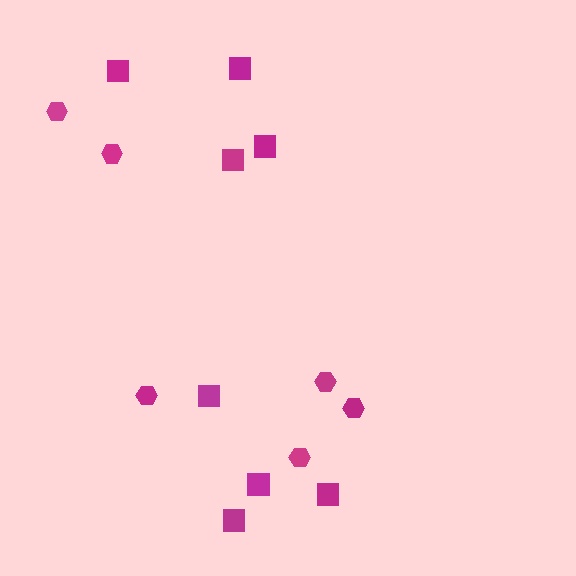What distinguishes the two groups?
There are 2 groups: one group of squares (8) and one group of hexagons (6).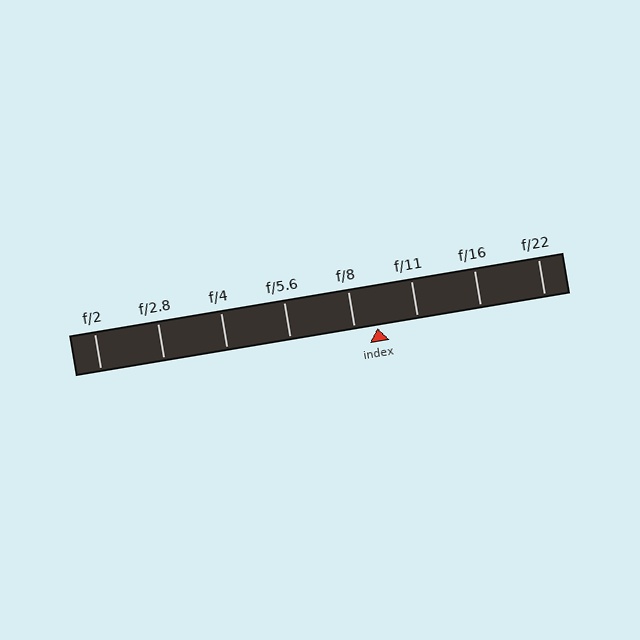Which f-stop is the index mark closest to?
The index mark is closest to f/8.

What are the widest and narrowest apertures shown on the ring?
The widest aperture shown is f/2 and the narrowest is f/22.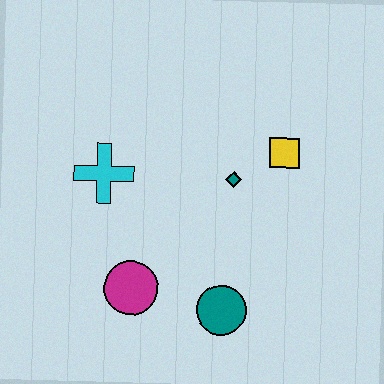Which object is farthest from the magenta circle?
The yellow square is farthest from the magenta circle.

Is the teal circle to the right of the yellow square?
No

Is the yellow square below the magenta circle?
No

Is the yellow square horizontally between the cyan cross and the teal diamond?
No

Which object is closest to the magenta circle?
The teal circle is closest to the magenta circle.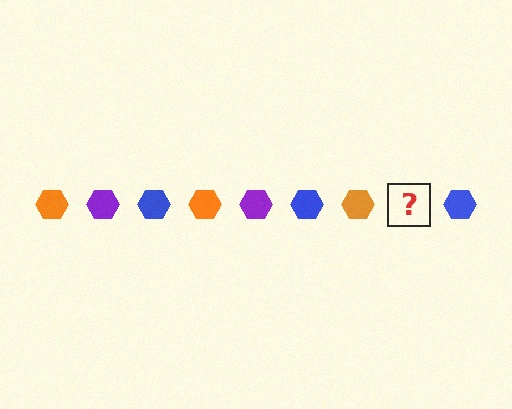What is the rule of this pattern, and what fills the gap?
The rule is that the pattern cycles through orange, purple, blue hexagons. The gap should be filled with a purple hexagon.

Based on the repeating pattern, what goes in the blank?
The blank should be a purple hexagon.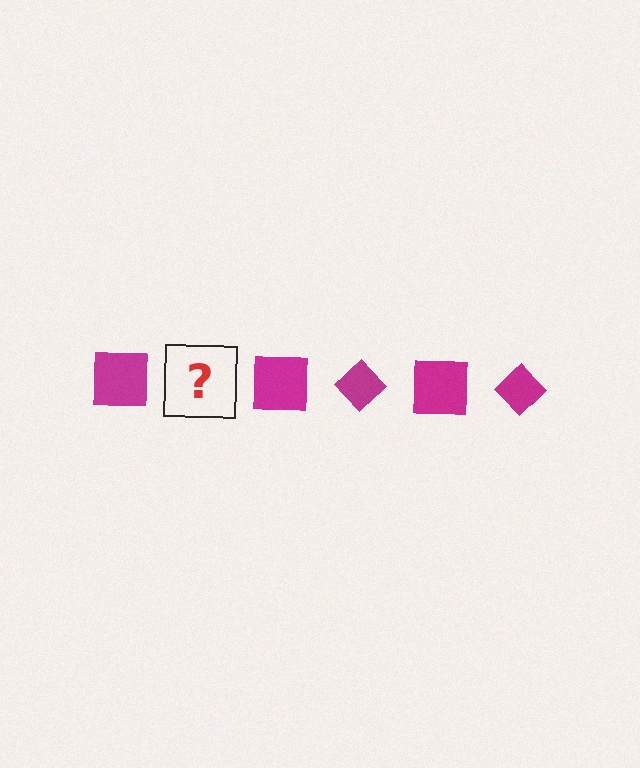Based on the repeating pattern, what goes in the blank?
The blank should be a magenta diamond.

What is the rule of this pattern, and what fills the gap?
The rule is that the pattern cycles through square, diamond shapes in magenta. The gap should be filled with a magenta diamond.